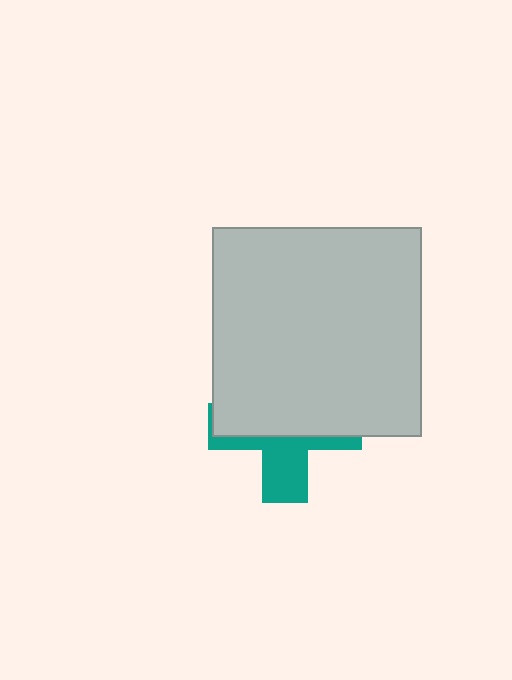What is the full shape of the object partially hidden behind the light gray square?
The partially hidden object is a teal cross.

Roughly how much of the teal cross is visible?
A small part of it is visible (roughly 37%).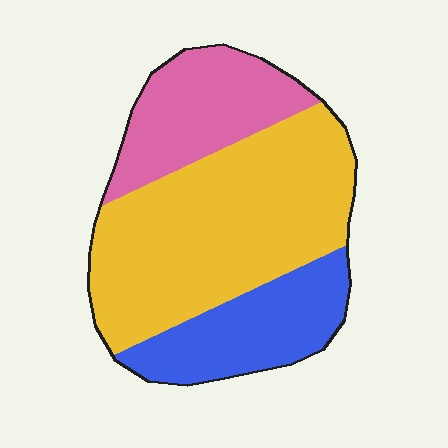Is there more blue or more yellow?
Yellow.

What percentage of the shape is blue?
Blue takes up about one fifth (1/5) of the shape.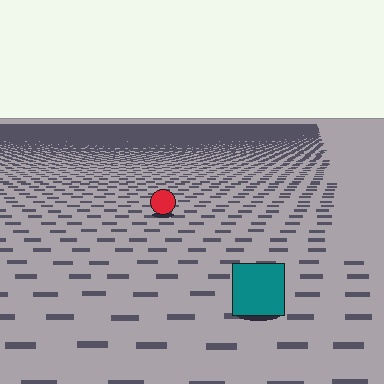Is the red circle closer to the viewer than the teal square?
No. The teal square is closer — you can tell from the texture gradient: the ground texture is coarser near it.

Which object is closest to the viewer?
The teal square is closest. The texture marks near it are larger and more spread out.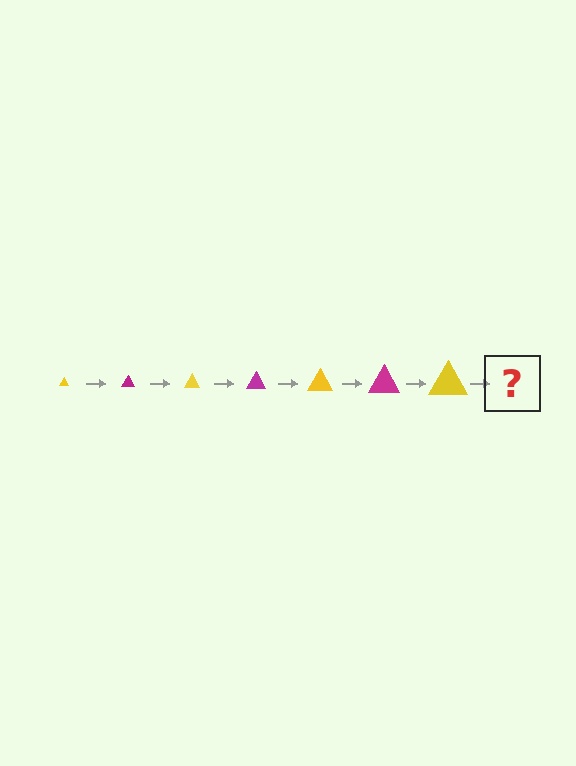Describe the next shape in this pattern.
It should be a magenta triangle, larger than the previous one.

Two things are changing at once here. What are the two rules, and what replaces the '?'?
The two rules are that the triangle grows larger each step and the color cycles through yellow and magenta. The '?' should be a magenta triangle, larger than the previous one.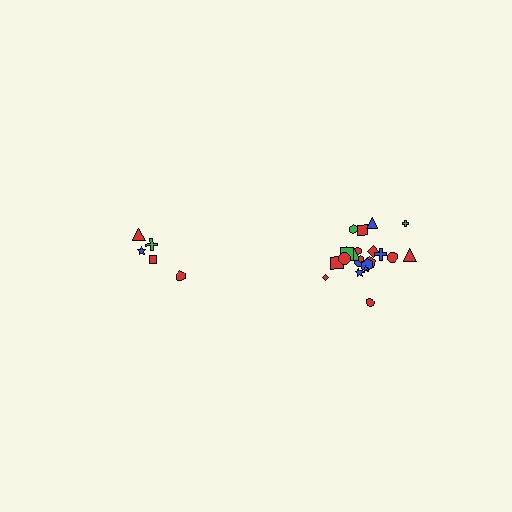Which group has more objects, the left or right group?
The right group.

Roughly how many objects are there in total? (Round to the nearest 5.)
Roughly 25 objects in total.